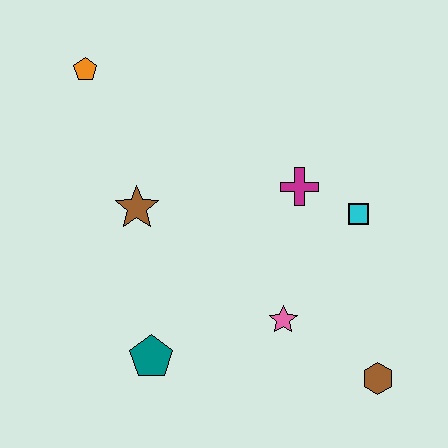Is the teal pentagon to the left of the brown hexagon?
Yes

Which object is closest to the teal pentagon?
The pink star is closest to the teal pentagon.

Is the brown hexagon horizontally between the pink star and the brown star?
No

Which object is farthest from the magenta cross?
The orange pentagon is farthest from the magenta cross.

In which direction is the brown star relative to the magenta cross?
The brown star is to the left of the magenta cross.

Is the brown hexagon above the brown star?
No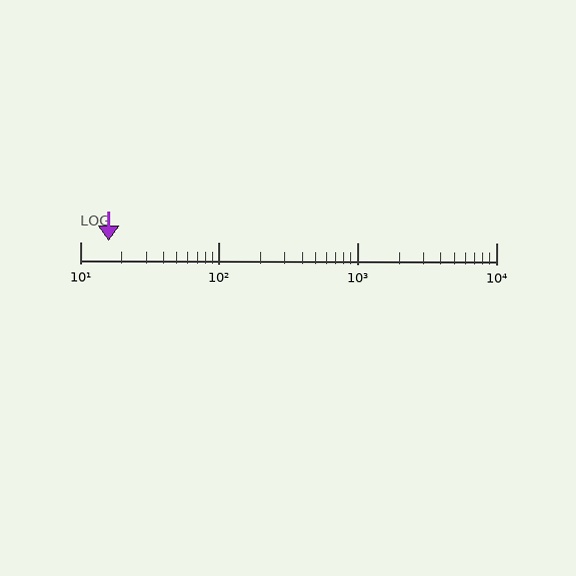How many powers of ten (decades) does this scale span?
The scale spans 3 decades, from 10 to 10000.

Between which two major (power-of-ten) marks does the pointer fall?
The pointer is between 10 and 100.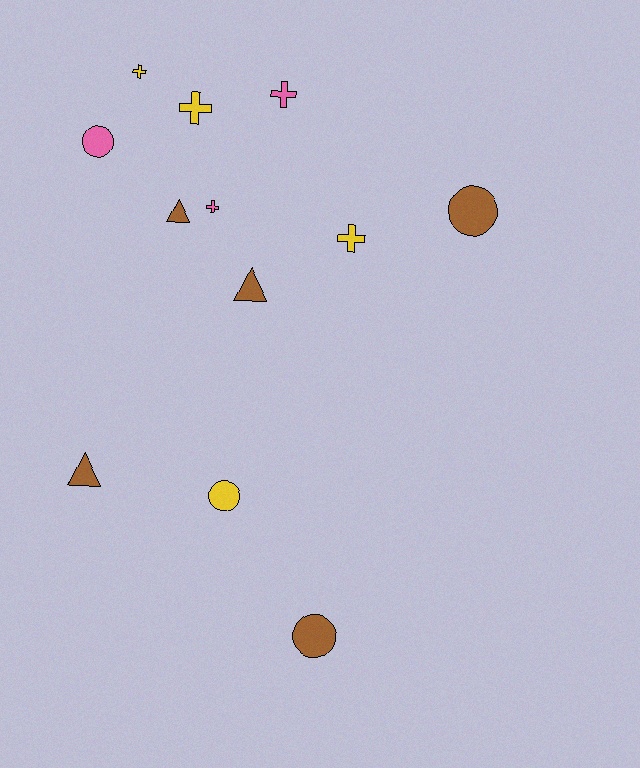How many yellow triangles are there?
There are no yellow triangles.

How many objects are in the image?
There are 12 objects.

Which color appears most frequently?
Brown, with 5 objects.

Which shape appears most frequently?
Cross, with 5 objects.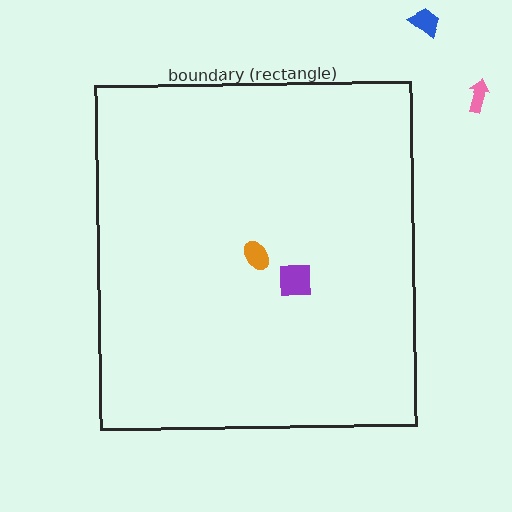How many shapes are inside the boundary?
2 inside, 2 outside.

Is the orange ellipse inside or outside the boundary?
Inside.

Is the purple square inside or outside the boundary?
Inside.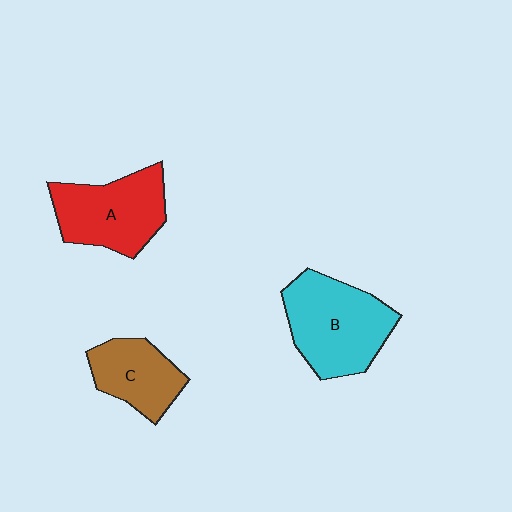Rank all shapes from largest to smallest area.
From largest to smallest: B (cyan), A (red), C (brown).